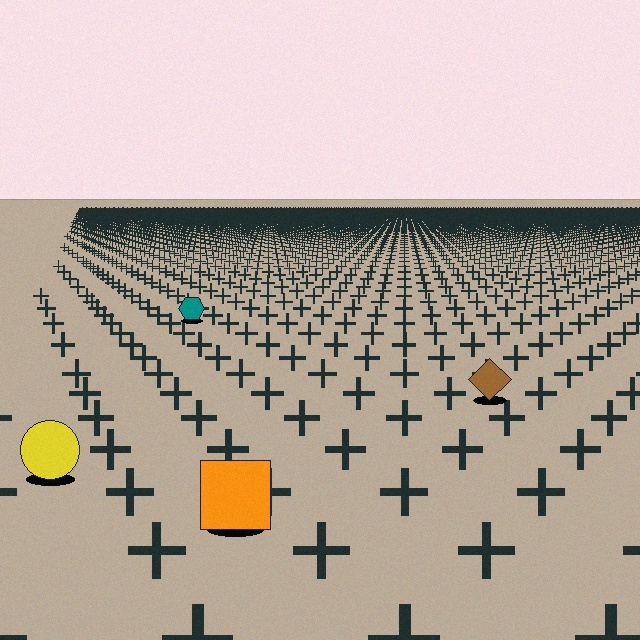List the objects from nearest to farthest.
From nearest to farthest: the orange square, the yellow circle, the brown diamond, the teal hexagon.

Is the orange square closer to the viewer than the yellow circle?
Yes. The orange square is closer — you can tell from the texture gradient: the ground texture is coarser near it.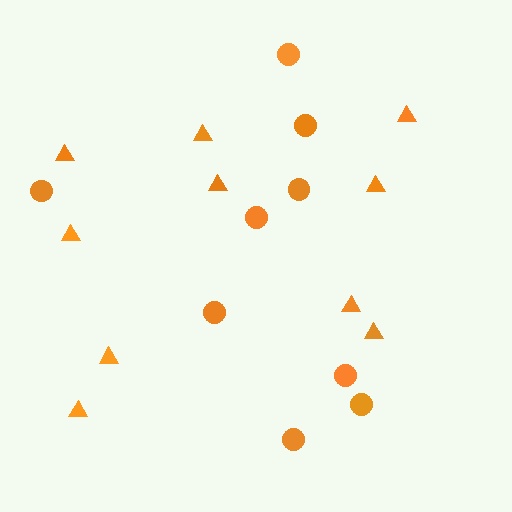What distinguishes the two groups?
There are 2 groups: one group of triangles (10) and one group of circles (9).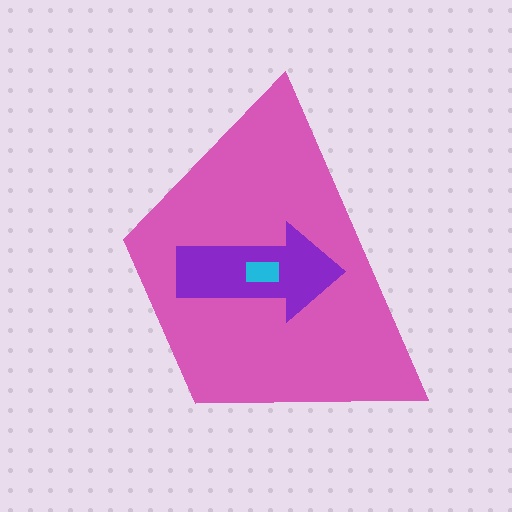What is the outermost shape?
The pink trapezoid.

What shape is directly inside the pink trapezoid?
The purple arrow.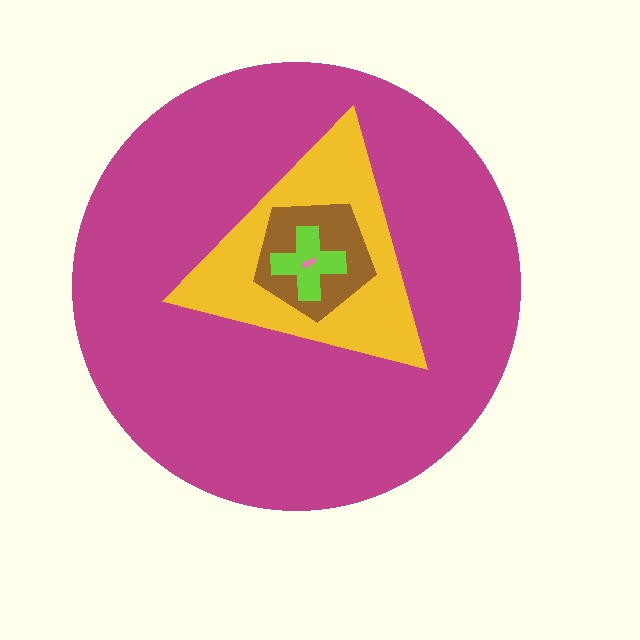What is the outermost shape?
The magenta circle.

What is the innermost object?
The pink arrow.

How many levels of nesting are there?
5.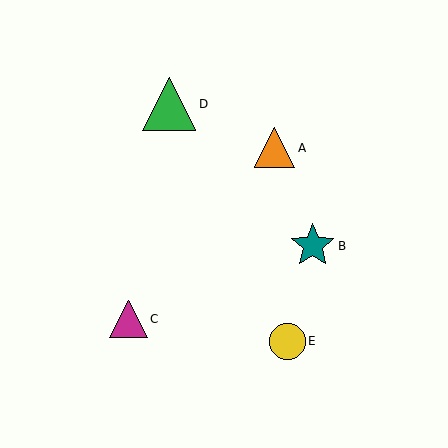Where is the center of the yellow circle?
The center of the yellow circle is at (287, 341).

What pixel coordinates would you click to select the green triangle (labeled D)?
Click at (169, 104) to select the green triangle D.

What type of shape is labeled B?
Shape B is a teal star.